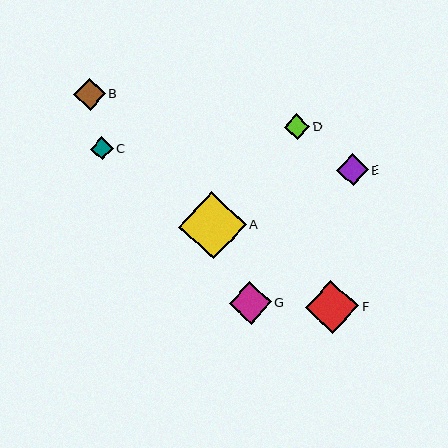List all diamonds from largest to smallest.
From largest to smallest: A, F, G, B, E, D, C.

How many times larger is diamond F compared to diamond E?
Diamond F is approximately 1.7 times the size of diamond E.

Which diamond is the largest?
Diamond A is the largest with a size of approximately 68 pixels.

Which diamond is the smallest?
Diamond C is the smallest with a size of approximately 23 pixels.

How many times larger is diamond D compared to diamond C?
Diamond D is approximately 1.1 times the size of diamond C.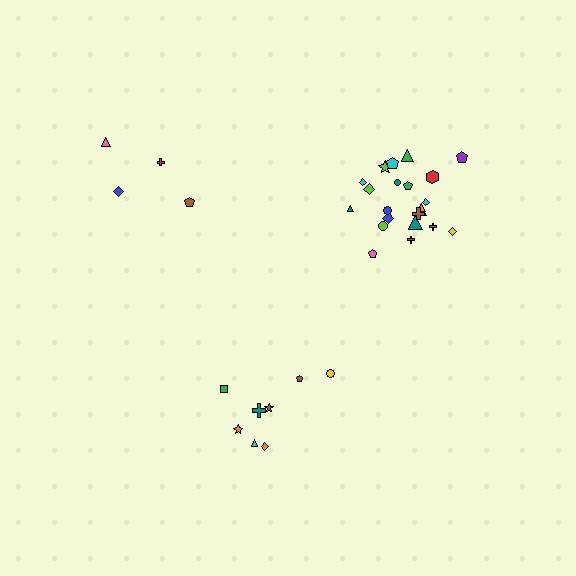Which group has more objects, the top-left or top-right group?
The top-right group.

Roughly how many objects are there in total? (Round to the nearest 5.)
Roughly 35 objects in total.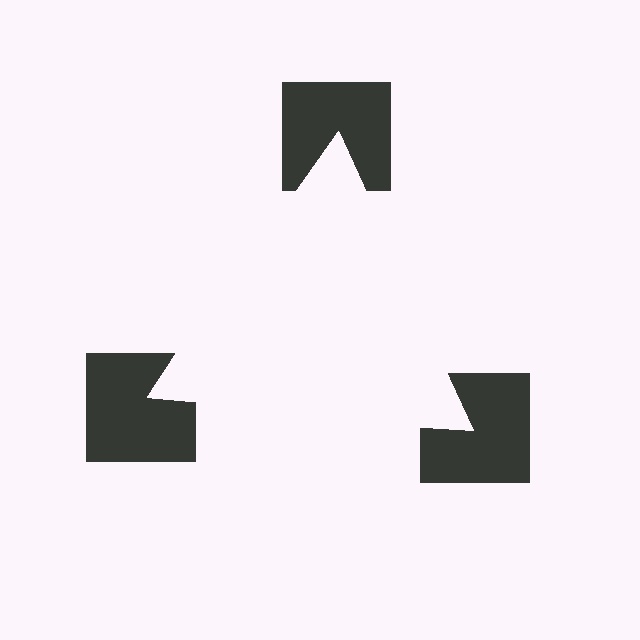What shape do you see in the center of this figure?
An illusory triangle — its edges are inferred from the aligned wedge cuts in the notched squares, not physically drawn.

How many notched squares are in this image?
There are 3 — one at each vertex of the illusory triangle.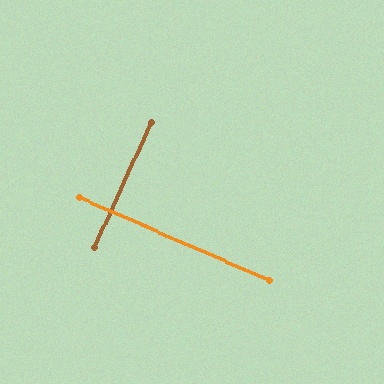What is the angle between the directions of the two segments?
Approximately 89 degrees.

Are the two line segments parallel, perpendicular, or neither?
Perpendicular — they meet at approximately 89°.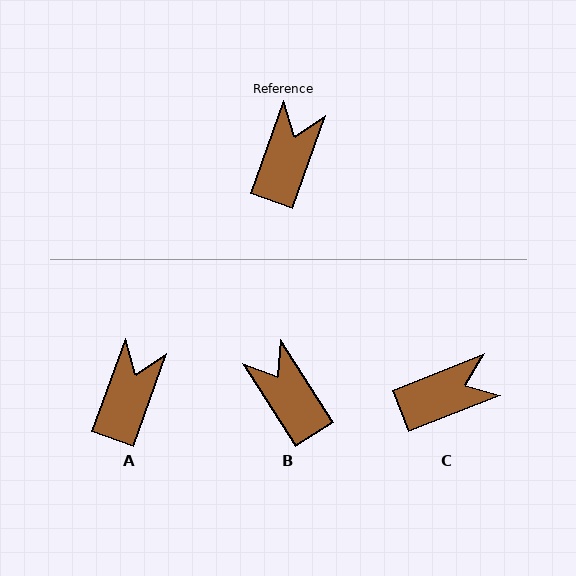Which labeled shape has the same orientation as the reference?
A.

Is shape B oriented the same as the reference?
No, it is off by about 52 degrees.